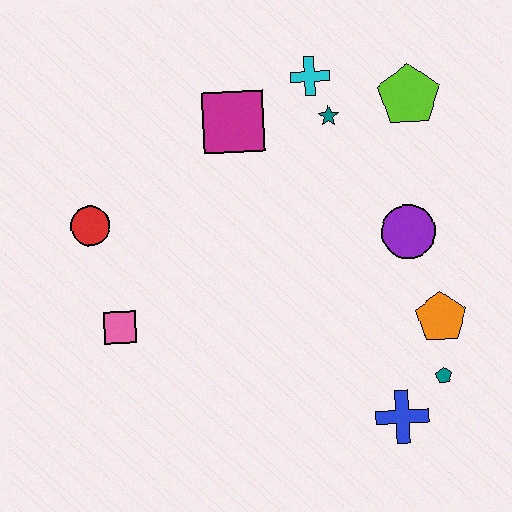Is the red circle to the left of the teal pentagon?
Yes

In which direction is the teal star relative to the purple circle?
The teal star is above the purple circle.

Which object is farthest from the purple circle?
The red circle is farthest from the purple circle.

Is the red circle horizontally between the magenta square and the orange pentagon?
No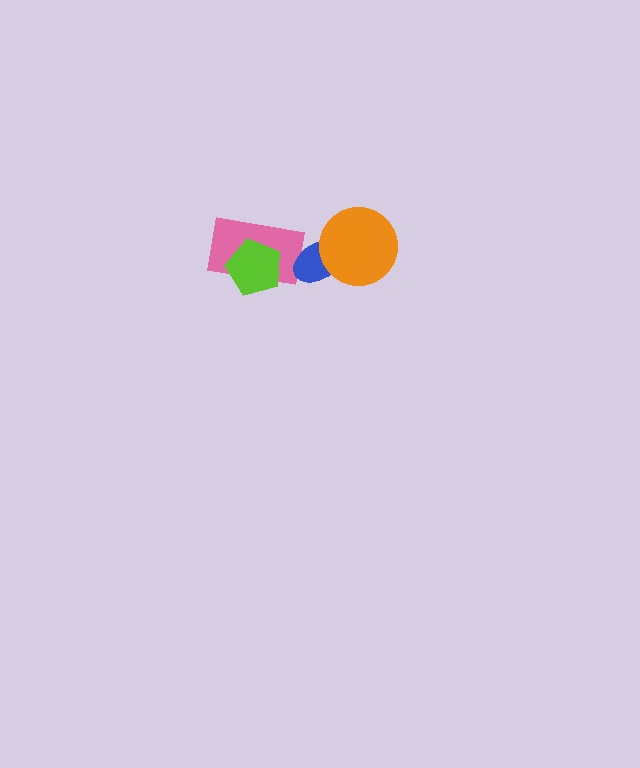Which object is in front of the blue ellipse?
The orange circle is in front of the blue ellipse.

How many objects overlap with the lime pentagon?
1 object overlaps with the lime pentagon.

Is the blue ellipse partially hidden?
Yes, it is partially covered by another shape.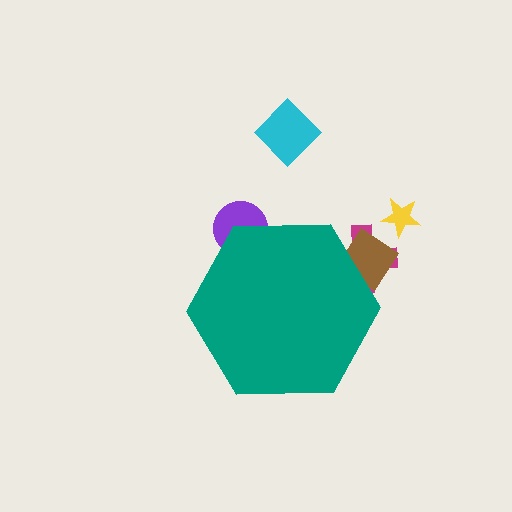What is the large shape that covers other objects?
A teal hexagon.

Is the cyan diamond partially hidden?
No, the cyan diamond is fully visible.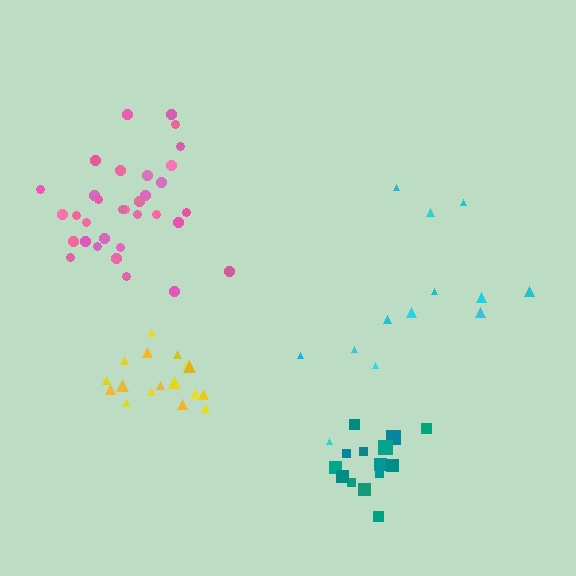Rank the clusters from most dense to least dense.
yellow, teal, pink, cyan.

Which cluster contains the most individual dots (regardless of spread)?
Pink (33).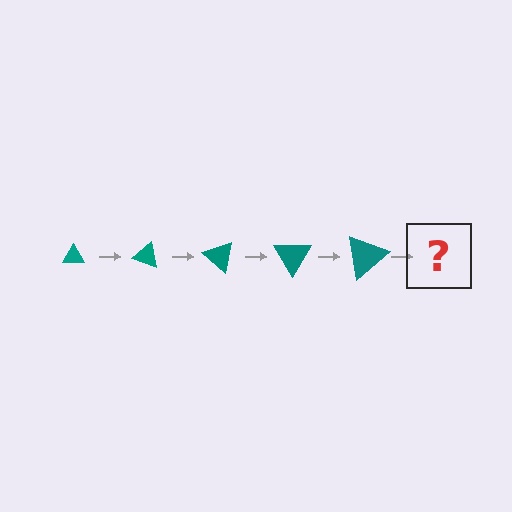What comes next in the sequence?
The next element should be a triangle, larger than the previous one and rotated 100 degrees from the start.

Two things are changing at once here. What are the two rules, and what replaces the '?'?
The two rules are that the triangle grows larger each step and it rotates 20 degrees each step. The '?' should be a triangle, larger than the previous one and rotated 100 degrees from the start.